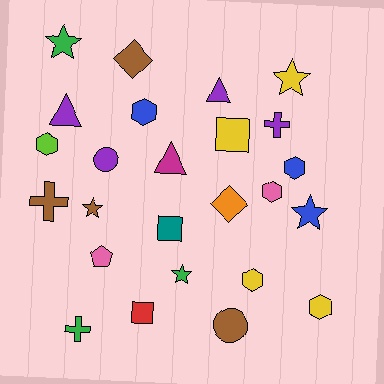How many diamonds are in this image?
There are 2 diamonds.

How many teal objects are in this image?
There is 1 teal object.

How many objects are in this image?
There are 25 objects.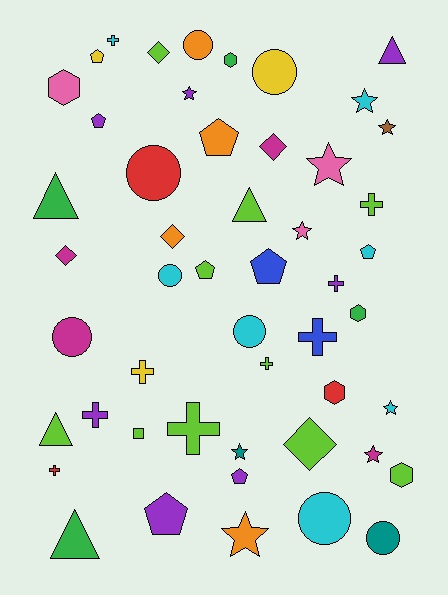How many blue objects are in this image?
There are 2 blue objects.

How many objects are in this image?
There are 50 objects.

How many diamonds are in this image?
There are 5 diamonds.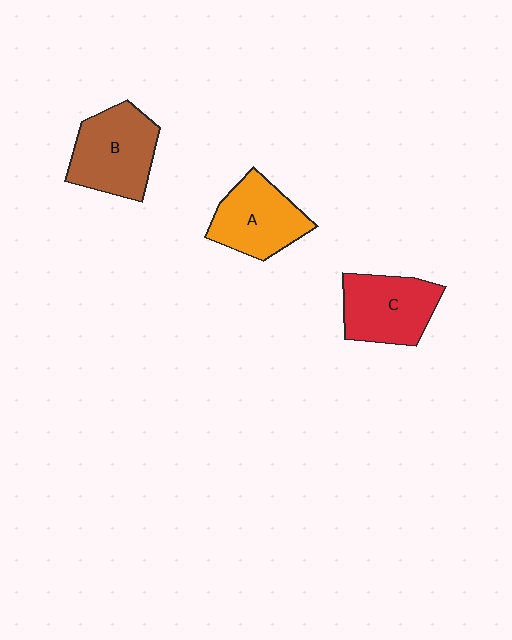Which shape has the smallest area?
Shape A (orange).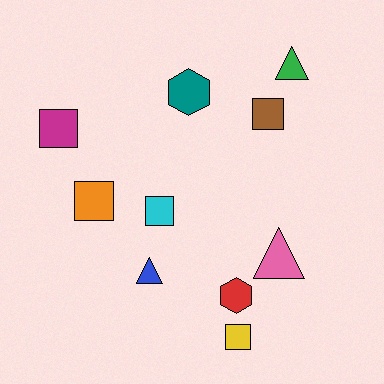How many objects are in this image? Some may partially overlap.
There are 10 objects.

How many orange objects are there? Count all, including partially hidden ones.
There is 1 orange object.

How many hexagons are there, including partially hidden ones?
There are 2 hexagons.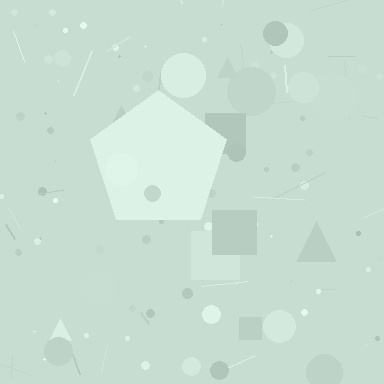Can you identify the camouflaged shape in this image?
The camouflaged shape is a pentagon.